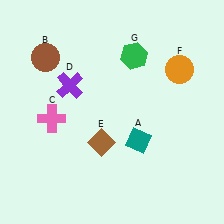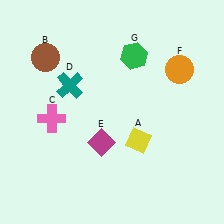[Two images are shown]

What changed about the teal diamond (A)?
In Image 1, A is teal. In Image 2, it changed to yellow.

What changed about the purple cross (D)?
In Image 1, D is purple. In Image 2, it changed to teal.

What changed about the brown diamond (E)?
In Image 1, E is brown. In Image 2, it changed to magenta.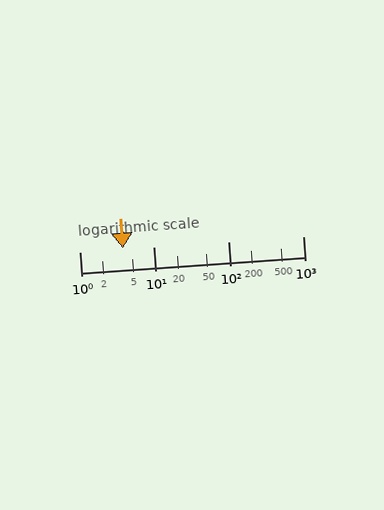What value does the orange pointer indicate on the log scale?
The pointer indicates approximately 3.8.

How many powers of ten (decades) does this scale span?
The scale spans 3 decades, from 1 to 1000.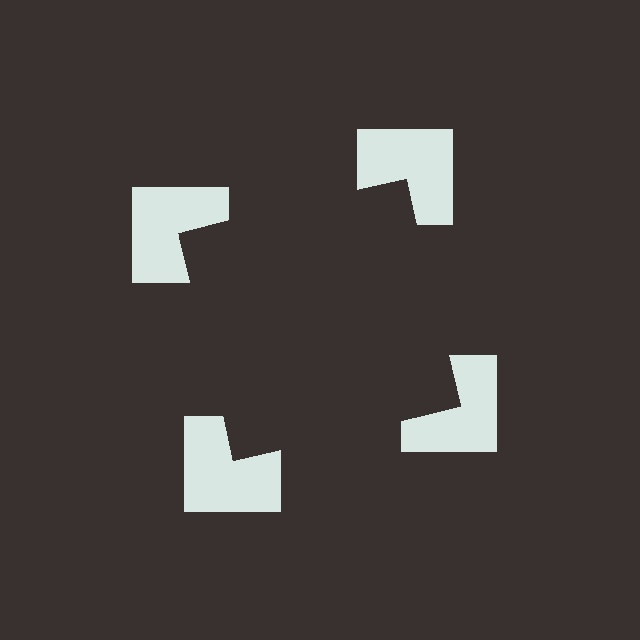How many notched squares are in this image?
There are 4 — one at each vertex of the illusory square.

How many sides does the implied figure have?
4 sides.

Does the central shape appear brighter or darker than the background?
It typically appears slightly darker than the background, even though no actual brightness change is drawn.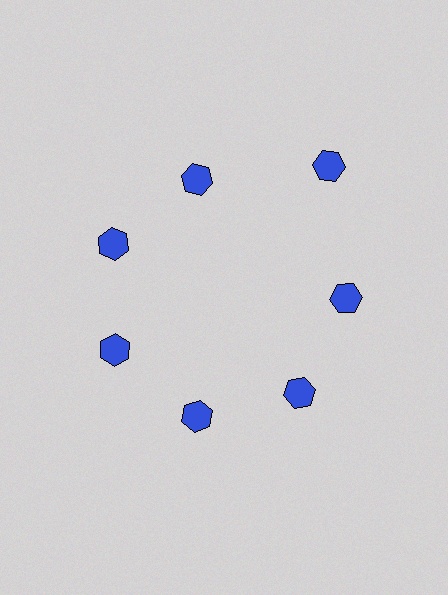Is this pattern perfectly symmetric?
No. The 7 blue hexagons are arranged in a ring, but one element near the 1 o'clock position is pushed outward from the center, breaking the 7-fold rotational symmetry.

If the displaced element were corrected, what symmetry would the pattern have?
It would have 7-fold rotational symmetry — the pattern would map onto itself every 51 degrees.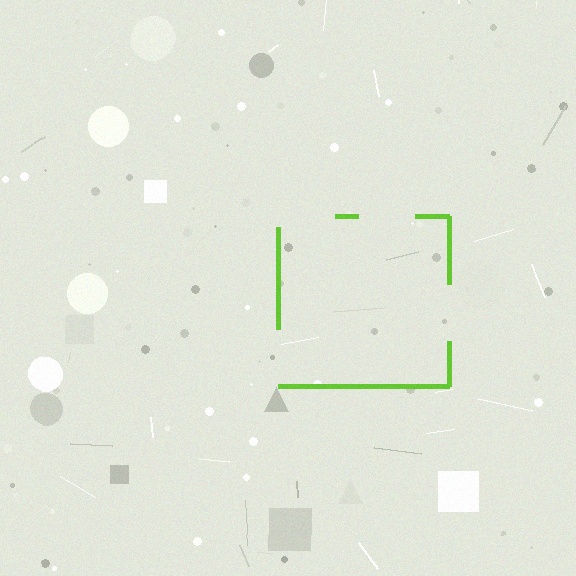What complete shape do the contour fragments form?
The contour fragments form a square.